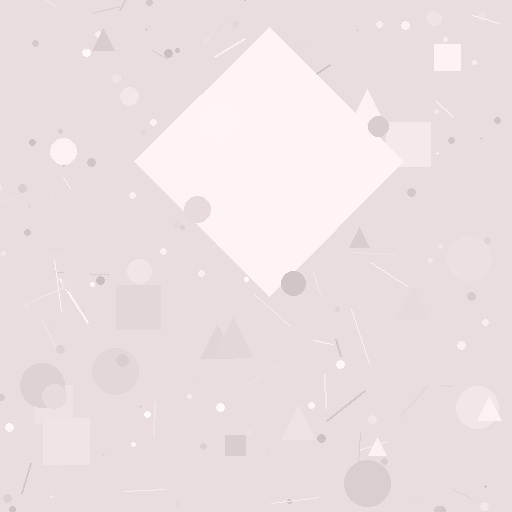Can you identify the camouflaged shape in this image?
The camouflaged shape is a diamond.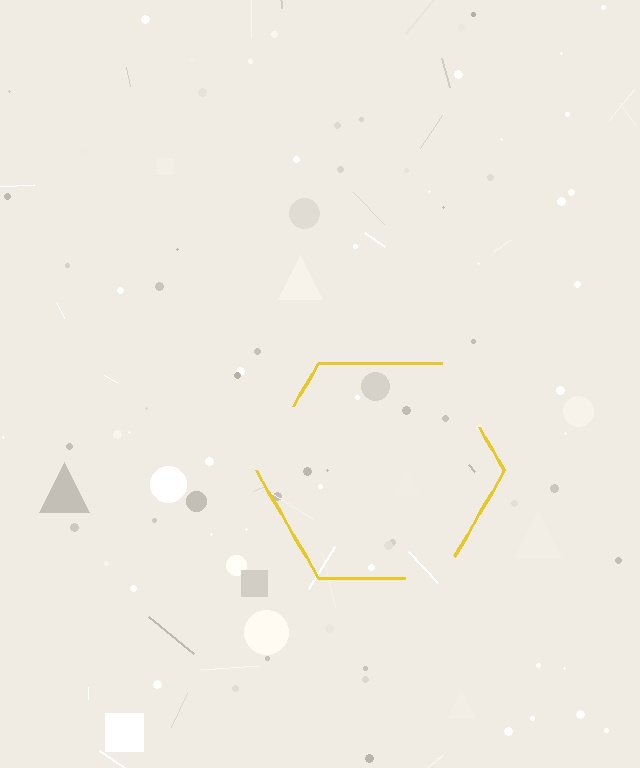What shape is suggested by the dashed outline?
The dashed outline suggests a hexagon.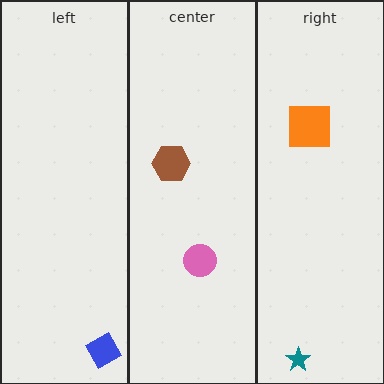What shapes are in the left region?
The blue diamond.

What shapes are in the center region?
The pink circle, the brown hexagon.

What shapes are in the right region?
The teal star, the orange square.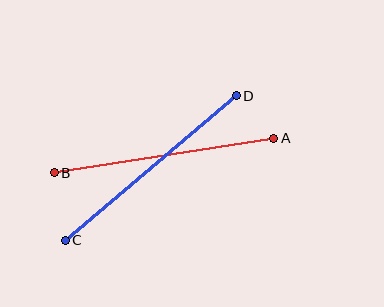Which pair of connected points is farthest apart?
Points C and D are farthest apart.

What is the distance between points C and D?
The distance is approximately 224 pixels.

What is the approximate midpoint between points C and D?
The midpoint is at approximately (151, 168) pixels.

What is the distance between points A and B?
The distance is approximately 222 pixels.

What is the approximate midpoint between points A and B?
The midpoint is at approximately (164, 156) pixels.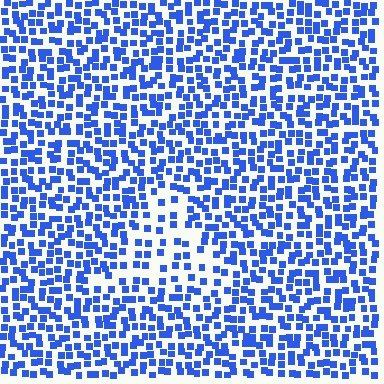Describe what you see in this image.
The image contains small blue elements arranged at two different densities. A triangle-shaped region is visible where the elements are less densely packed than the surrounding area.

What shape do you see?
I see a triangle.